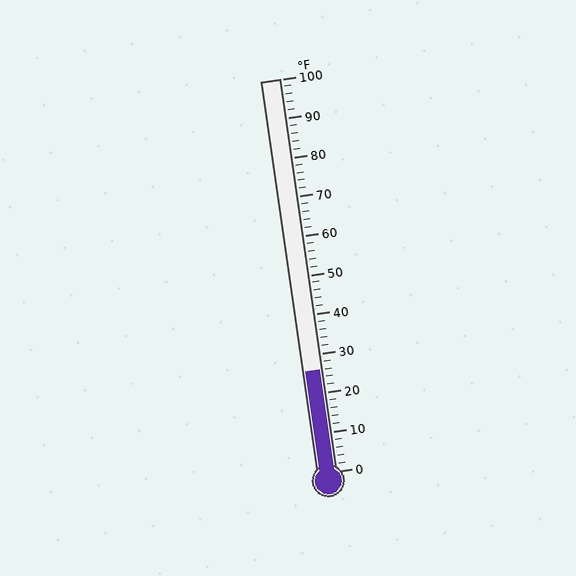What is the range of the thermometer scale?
The thermometer scale ranges from 0°F to 100°F.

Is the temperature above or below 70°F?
The temperature is below 70°F.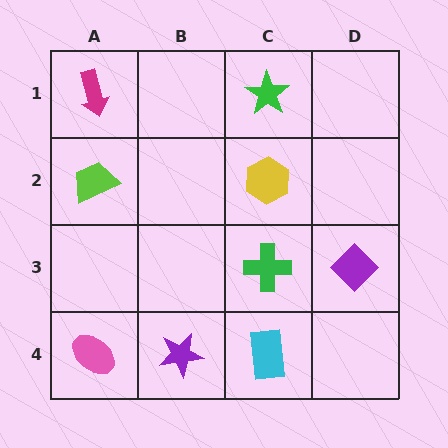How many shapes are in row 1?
2 shapes.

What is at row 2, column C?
A yellow hexagon.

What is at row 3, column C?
A green cross.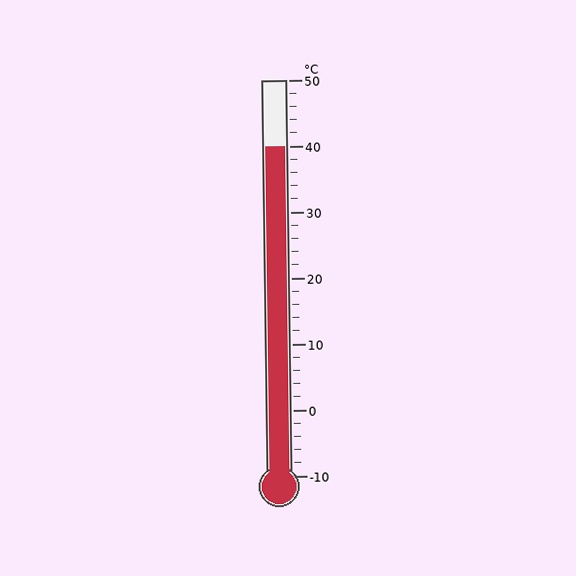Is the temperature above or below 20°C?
The temperature is above 20°C.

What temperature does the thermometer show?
The thermometer shows approximately 40°C.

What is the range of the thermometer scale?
The thermometer scale ranges from -10°C to 50°C.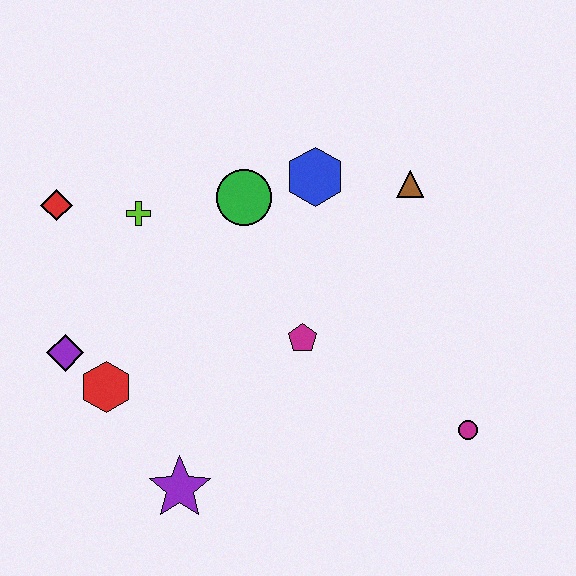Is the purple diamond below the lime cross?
Yes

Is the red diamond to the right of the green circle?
No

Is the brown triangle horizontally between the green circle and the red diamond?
No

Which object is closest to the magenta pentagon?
The green circle is closest to the magenta pentagon.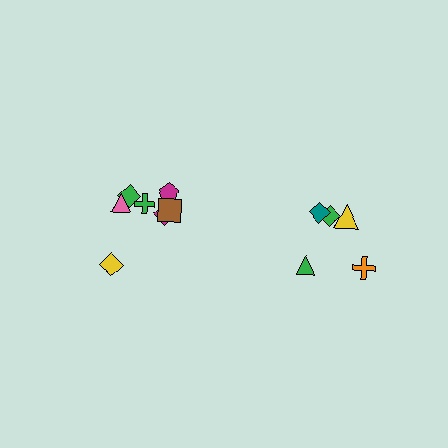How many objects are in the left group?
There are 7 objects.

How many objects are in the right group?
There are 5 objects.